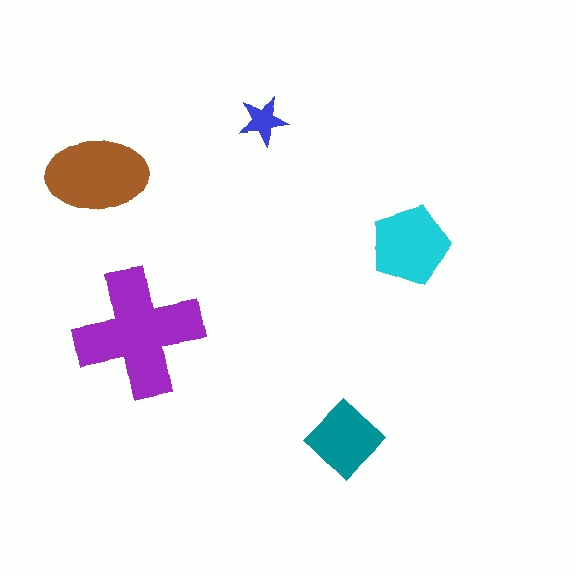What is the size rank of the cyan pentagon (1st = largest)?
3rd.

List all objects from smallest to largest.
The blue star, the teal diamond, the cyan pentagon, the brown ellipse, the purple cross.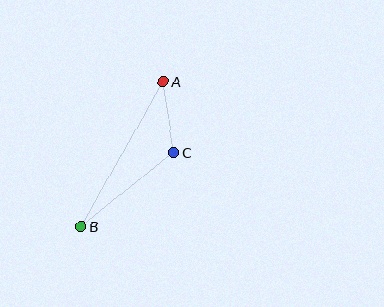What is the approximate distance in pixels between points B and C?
The distance between B and C is approximately 118 pixels.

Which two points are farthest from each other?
Points A and B are farthest from each other.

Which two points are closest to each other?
Points A and C are closest to each other.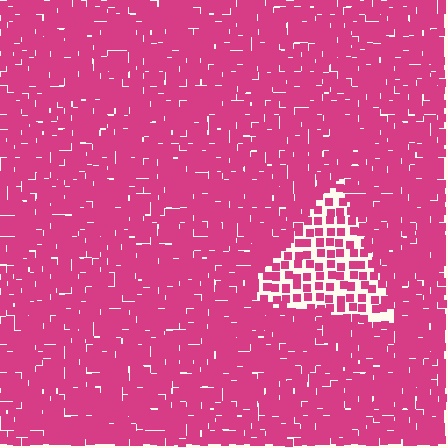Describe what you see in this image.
The image contains small magenta elements arranged at two different densities. A triangle-shaped region is visible where the elements are less densely packed than the surrounding area.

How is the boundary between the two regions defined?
The boundary is defined by a change in element density (approximately 2.3x ratio). All elements are the same color, size, and shape.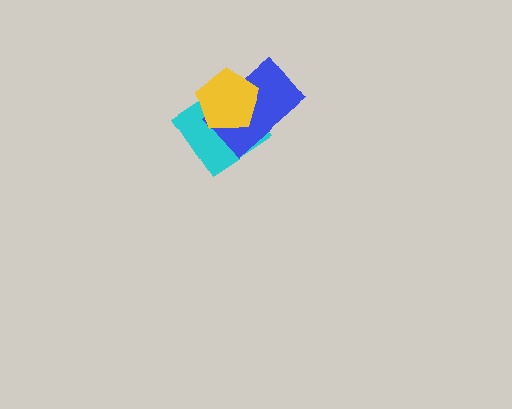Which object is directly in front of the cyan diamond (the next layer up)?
The blue rectangle is directly in front of the cyan diamond.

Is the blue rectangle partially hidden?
Yes, it is partially covered by another shape.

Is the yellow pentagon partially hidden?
No, no other shape covers it.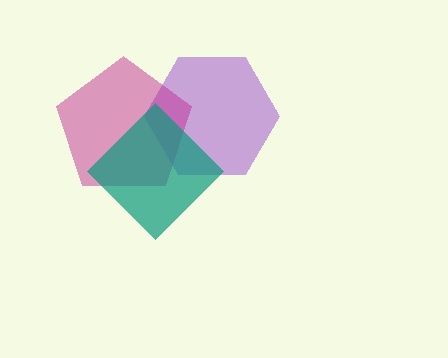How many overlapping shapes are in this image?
There are 3 overlapping shapes in the image.